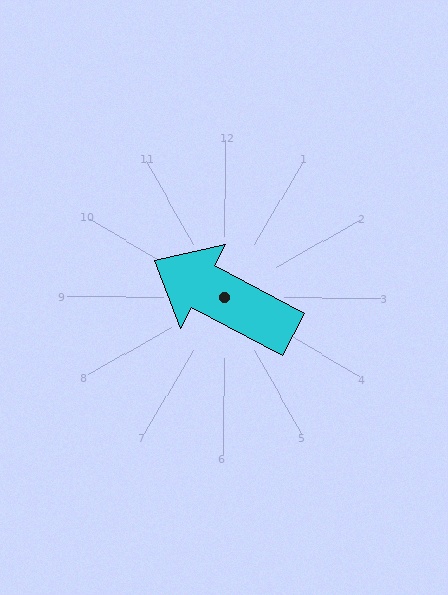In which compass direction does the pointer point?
Northwest.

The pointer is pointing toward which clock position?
Roughly 10 o'clock.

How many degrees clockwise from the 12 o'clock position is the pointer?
Approximately 298 degrees.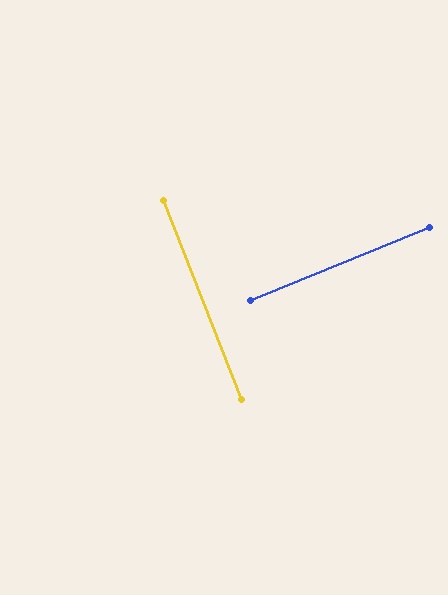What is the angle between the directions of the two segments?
Approximately 89 degrees.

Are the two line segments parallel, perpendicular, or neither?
Perpendicular — they meet at approximately 89°.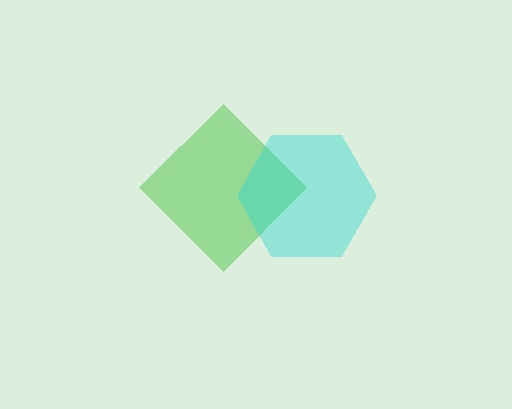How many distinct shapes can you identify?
There are 2 distinct shapes: a green diamond, a cyan hexagon.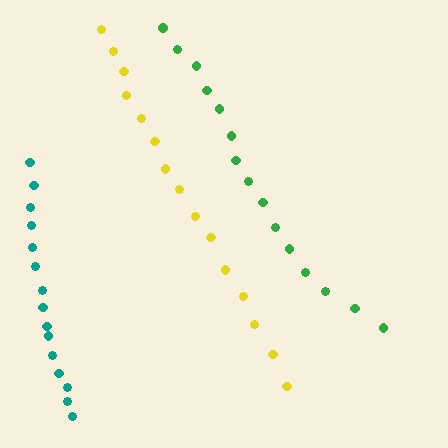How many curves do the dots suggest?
There are 3 distinct paths.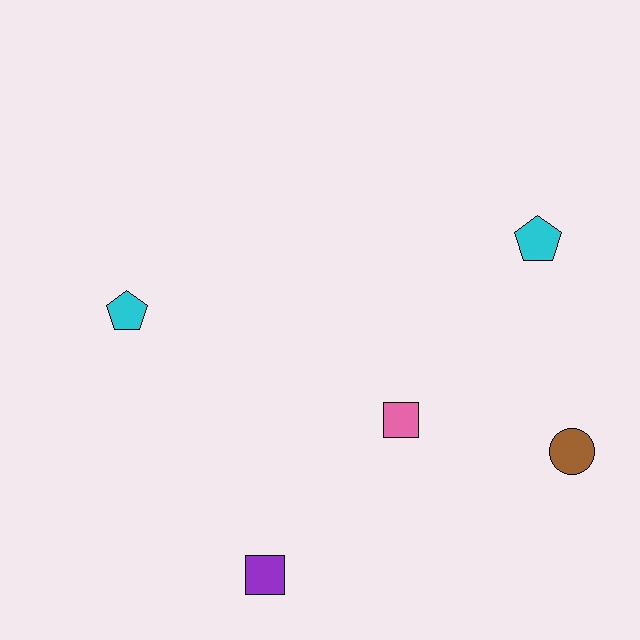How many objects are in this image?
There are 5 objects.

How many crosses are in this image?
There are no crosses.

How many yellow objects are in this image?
There are no yellow objects.